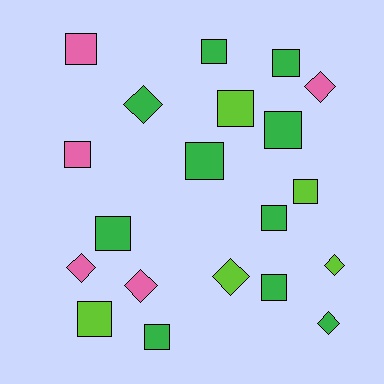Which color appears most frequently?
Green, with 10 objects.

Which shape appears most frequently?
Square, with 13 objects.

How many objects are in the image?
There are 20 objects.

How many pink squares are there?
There are 2 pink squares.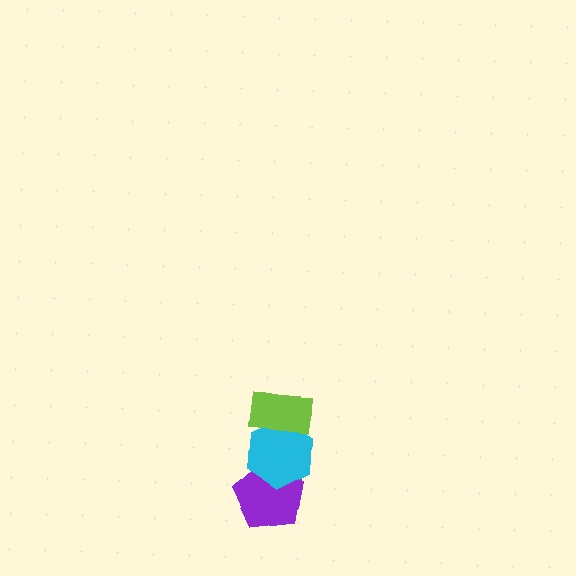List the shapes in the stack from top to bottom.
From top to bottom: the lime rectangle, the cyan hexagon, the purple pentagon.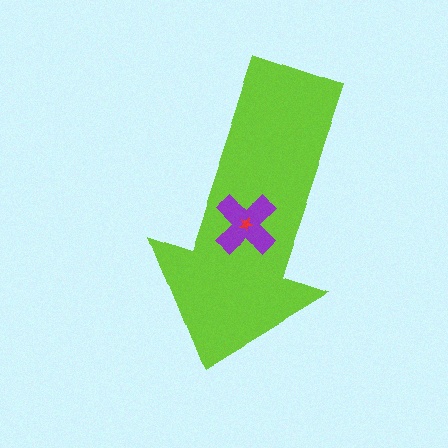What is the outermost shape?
The lime arrow.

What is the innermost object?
The red star.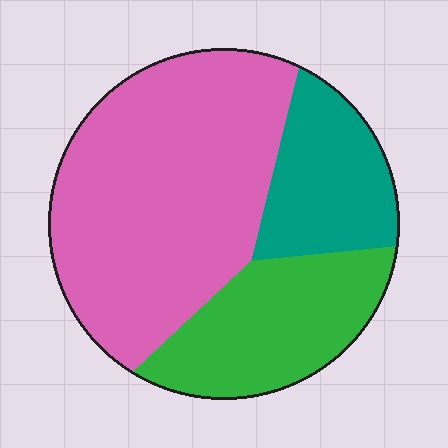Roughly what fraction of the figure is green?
Green covers 25% of the figure.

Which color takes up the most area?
Pink, at roughly 55%.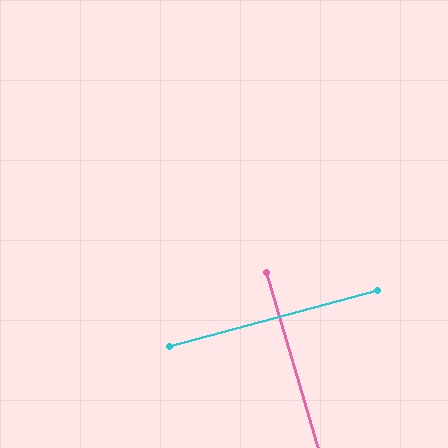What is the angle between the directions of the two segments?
Approximately 89 degrees.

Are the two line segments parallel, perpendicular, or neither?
Perpendicular — they meet at approximately 89°.